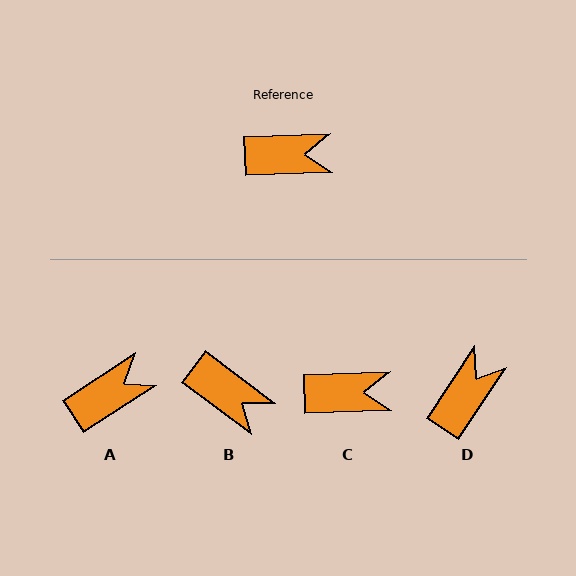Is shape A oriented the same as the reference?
No, it is off by about 31 degrees.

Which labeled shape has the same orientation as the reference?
C.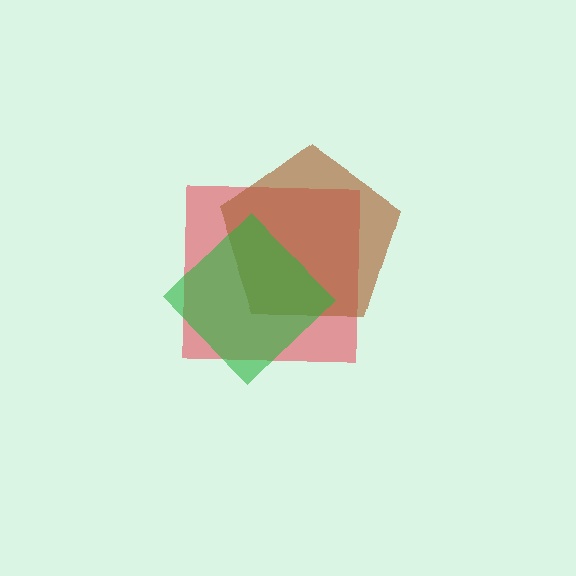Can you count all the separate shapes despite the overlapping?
Yes, there are 3 separate shapes.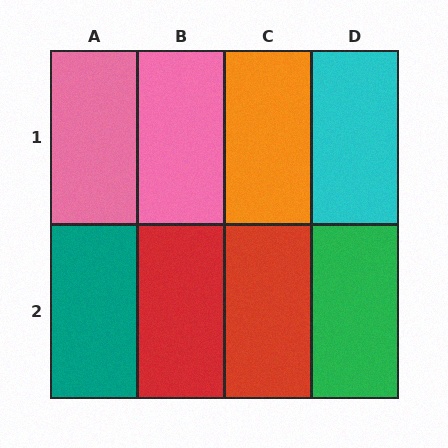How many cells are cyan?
1 cell is cyan.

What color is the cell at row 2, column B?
Red.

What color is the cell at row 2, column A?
Teal.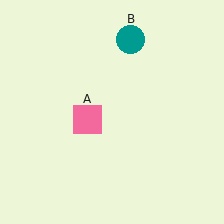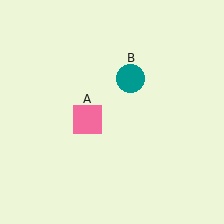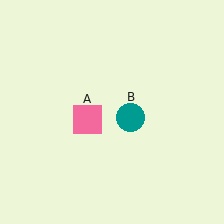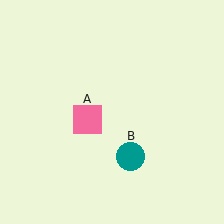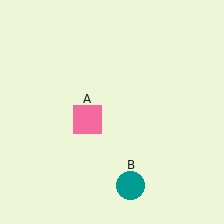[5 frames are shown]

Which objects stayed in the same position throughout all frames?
Pink square (object A) remained stationary.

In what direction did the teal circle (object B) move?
The teal circle (object B) moved down.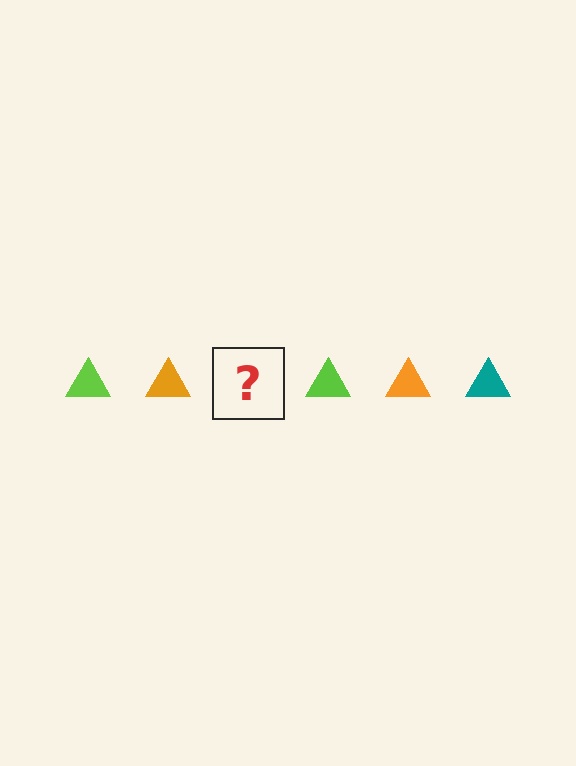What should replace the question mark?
The question mark should be replaced with a teal triangle.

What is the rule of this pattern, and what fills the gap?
The rule is that the pattern cycles through lime, orange, teal triangles. The gap should be filled with a teal triangle.